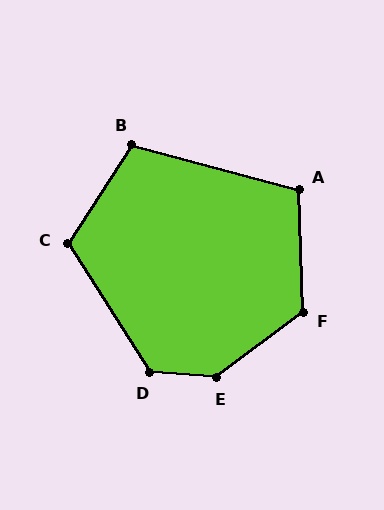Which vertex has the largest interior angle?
E, at approximately 139 degrees.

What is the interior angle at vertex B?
Approximately 108 degrees (obtuse).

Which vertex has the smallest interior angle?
A, at approximately 107 degrees.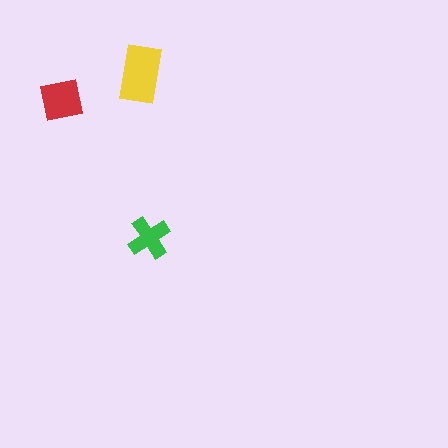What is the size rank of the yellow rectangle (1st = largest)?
1st.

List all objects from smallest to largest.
The green cross, the red square, the yellow rectangle.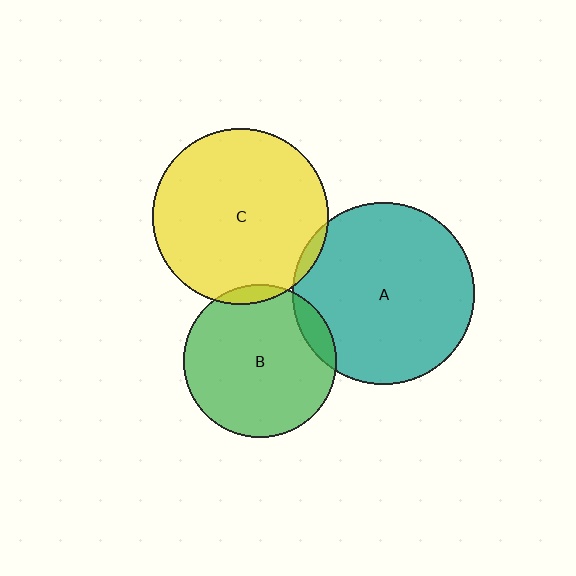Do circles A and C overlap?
Yes.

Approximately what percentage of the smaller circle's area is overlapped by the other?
Approximately 5%.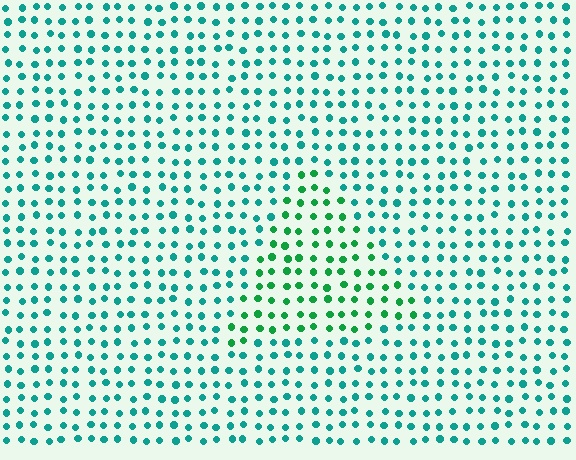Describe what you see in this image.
The image is filled with small teal elements in a uniform arrangement. A triangle-shaped region is visible where the elements are tinted to a slightly different hue, forming a subtle color boundary.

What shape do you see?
I see a triangle.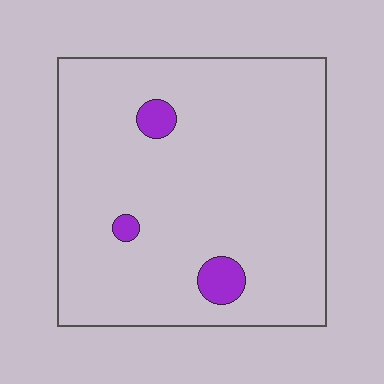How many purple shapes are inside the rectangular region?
3.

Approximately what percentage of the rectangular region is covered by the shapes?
Approximately 5%.